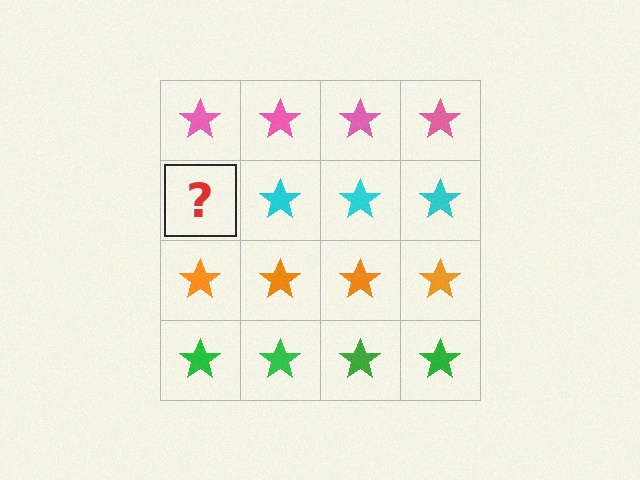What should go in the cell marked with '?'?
The missing cell should contain a cyan star.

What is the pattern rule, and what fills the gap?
The rule is that each row has a consistent color. The gap should be filled with a cyan star.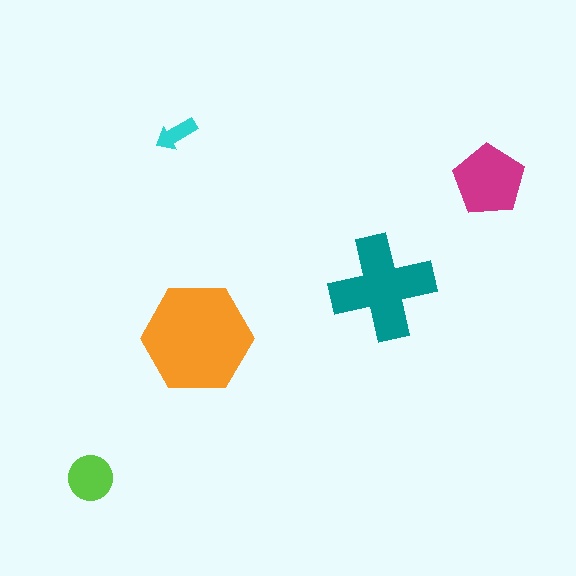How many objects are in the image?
There are 5 objects in the image.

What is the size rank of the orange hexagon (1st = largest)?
1st.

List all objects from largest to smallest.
The orange hexagon, the teal cross, the magenta pentagon, the lime circle, the cyan arrow.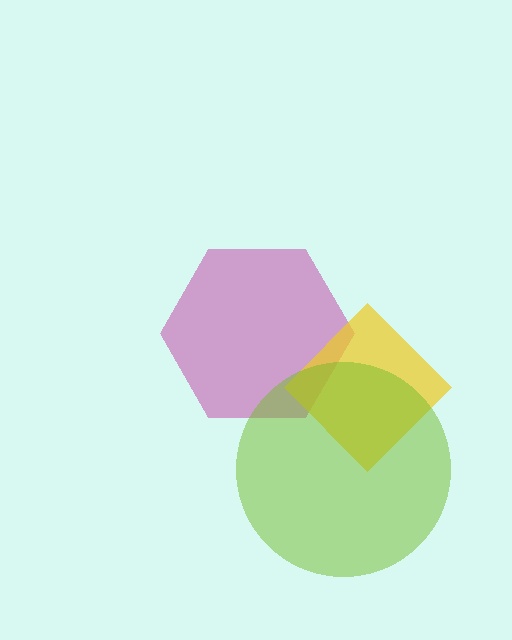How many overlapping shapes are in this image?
There are 3 overlapping shapes in the image.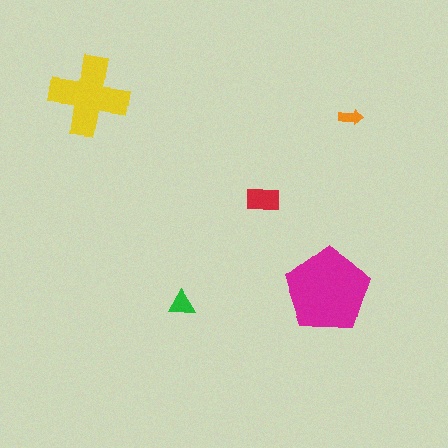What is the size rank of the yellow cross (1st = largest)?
2nd.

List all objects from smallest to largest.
The orange arrow, the green triangle, the red rectangle, the yellow cross, the magenta pentagon.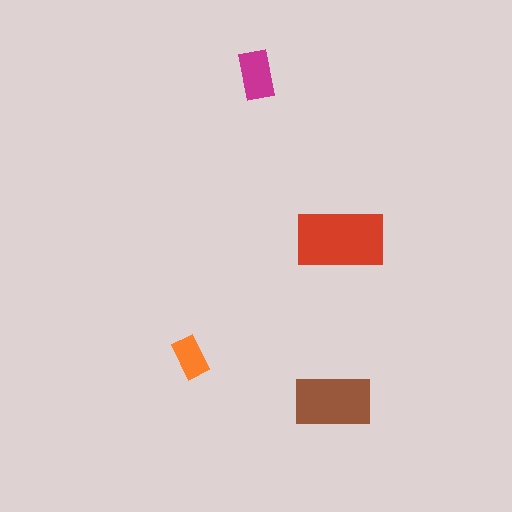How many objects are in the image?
There are 4 objects in the image.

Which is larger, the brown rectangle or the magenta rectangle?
The brown one.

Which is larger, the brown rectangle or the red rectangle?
The red one.